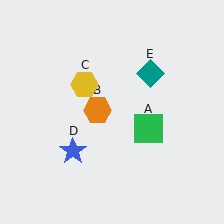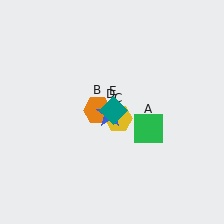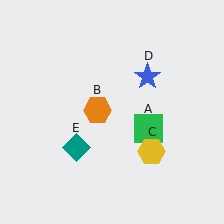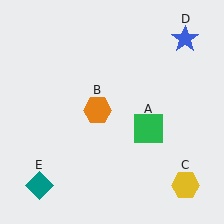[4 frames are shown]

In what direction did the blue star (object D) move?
The blue star (object D) moved up and to the right.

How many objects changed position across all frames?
3 objects changed position: yellow hexagon (object C), blue star (object D), teal diamond (object E).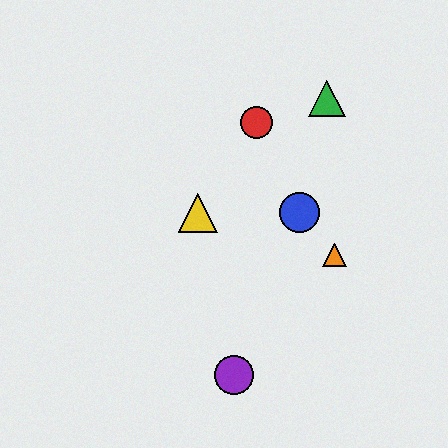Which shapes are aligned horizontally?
The blue circle, the yellow triangle are aligned horizontally.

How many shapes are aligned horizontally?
2 shapes (the blue circle, the yellow triangle) are aligned horizontally.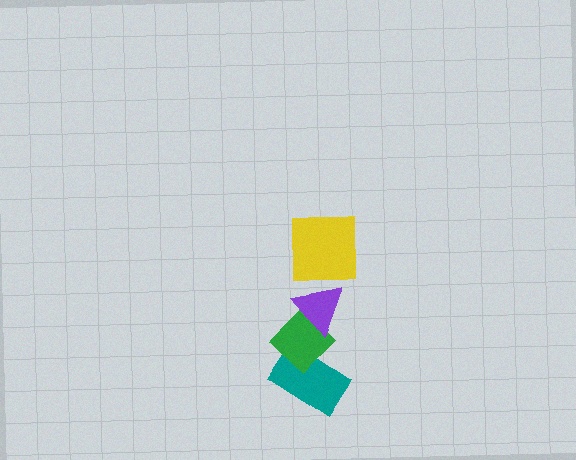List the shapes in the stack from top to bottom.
From top to bottom: the yellow square, the purple triangle, the green diamond, the teal rectangle.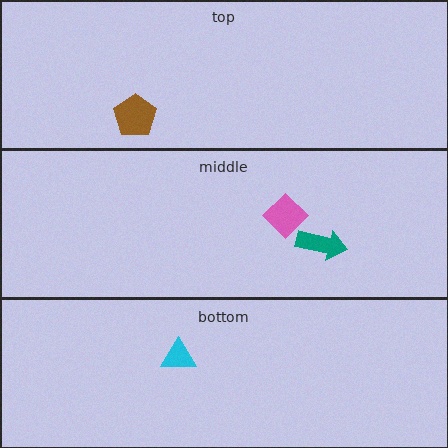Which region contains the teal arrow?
The middle region.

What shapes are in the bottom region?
The cyan triangle.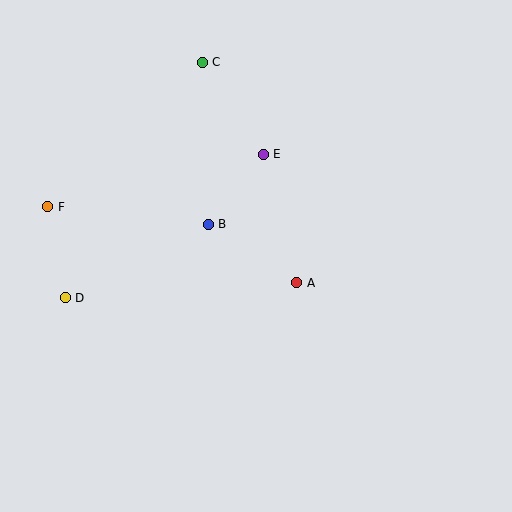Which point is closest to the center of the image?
Point A at (297, 283) is closest to the center.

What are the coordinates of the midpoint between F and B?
The midpoint between F and B is at (128, 215).